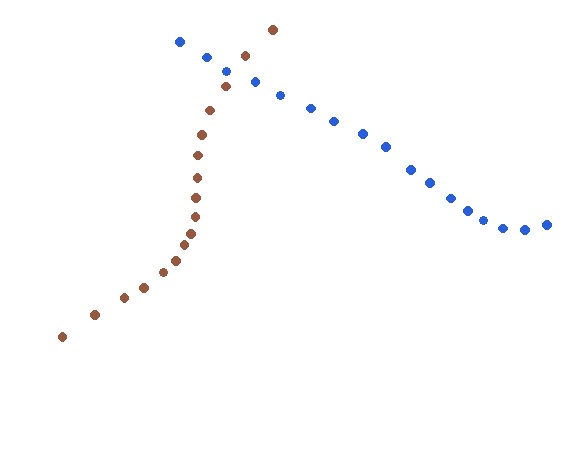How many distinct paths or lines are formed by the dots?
There are 2 distinct paths.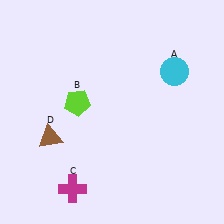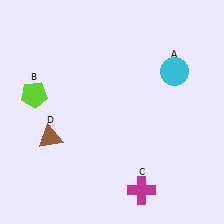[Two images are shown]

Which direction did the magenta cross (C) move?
The magenta cross (C) moved right.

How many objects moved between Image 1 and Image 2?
2 objects moved between the two images.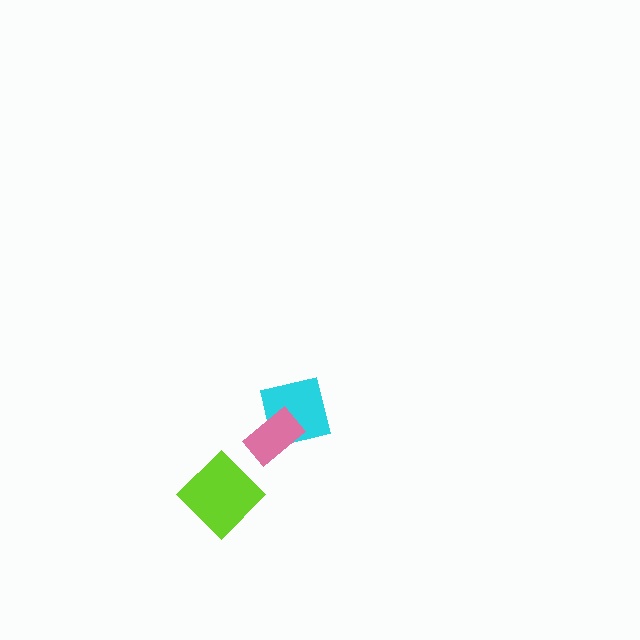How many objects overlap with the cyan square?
1 object overlaps with the cyan square.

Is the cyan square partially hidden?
Yes, it is partially covered by another shape.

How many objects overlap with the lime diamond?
0 objects overlap with the lime diamond.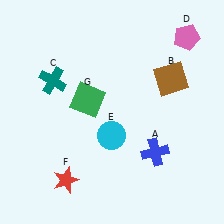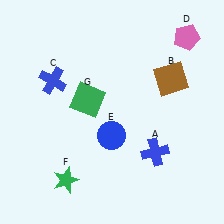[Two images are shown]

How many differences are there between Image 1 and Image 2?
There are 3 differences between the two images.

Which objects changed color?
C changed from teal to blue. E changed from cyan to blue. F changed from red to green.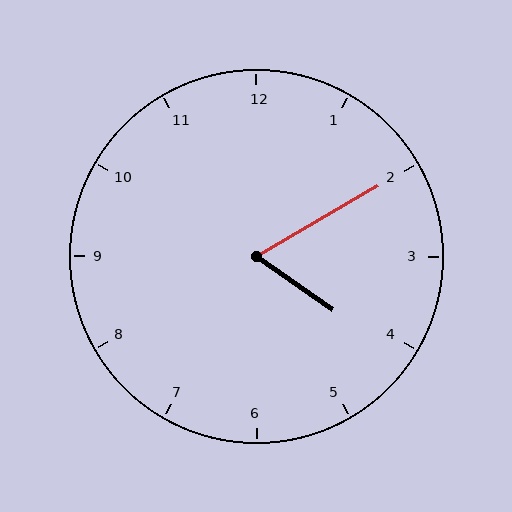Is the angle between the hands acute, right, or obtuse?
It is acute.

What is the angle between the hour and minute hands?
Approximately 65 degrees.